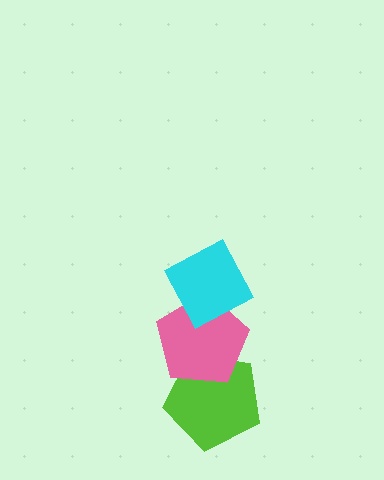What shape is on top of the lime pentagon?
The pink pentagon is on top of the lime pentagon.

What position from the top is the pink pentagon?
The pink pentagon is 2nd from the top.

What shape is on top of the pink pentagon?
The cyan diamond is on top of the pink pentagon.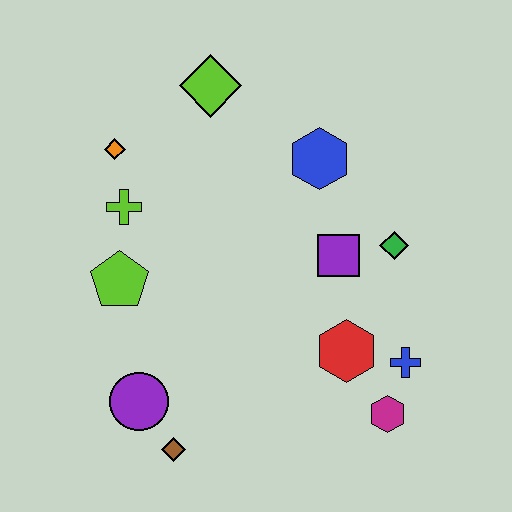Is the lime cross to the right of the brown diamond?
No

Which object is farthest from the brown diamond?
The lime diamond is farthest from the brown diamond.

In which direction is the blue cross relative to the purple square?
The blue cross is below the purple square.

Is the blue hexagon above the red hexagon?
Yes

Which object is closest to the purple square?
The green diamond is closest to the purple square.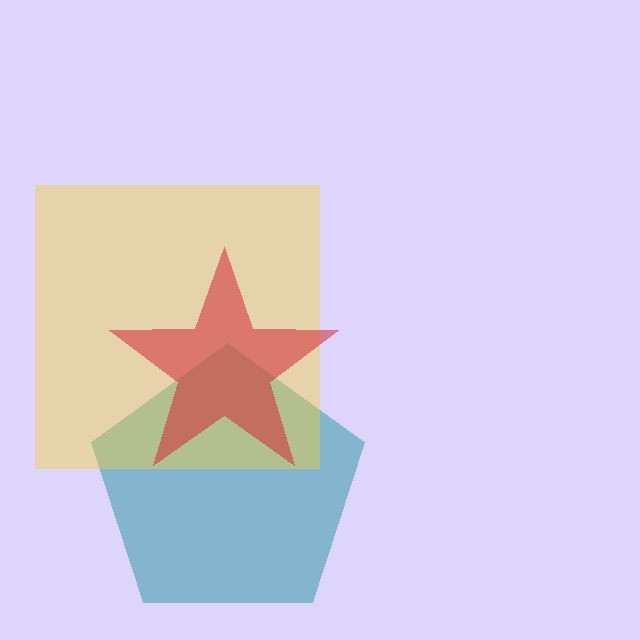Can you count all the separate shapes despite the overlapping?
Yes, there are 3 separate shapes.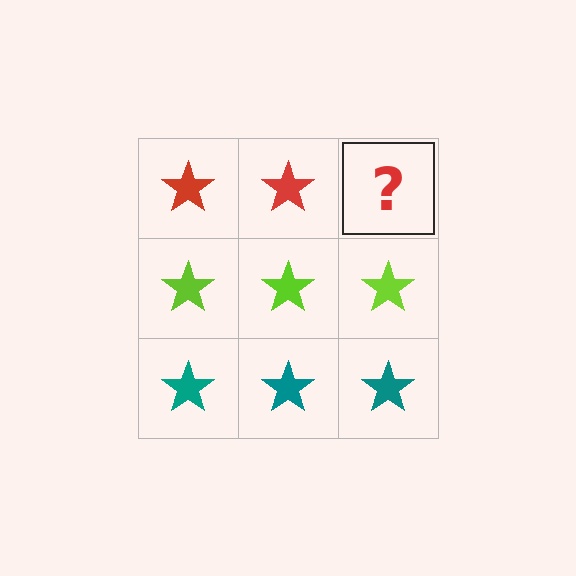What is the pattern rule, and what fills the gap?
The rule is that each row has a consistent color. The gap should be filled with a red star.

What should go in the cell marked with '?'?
The missing cell should contain a red star.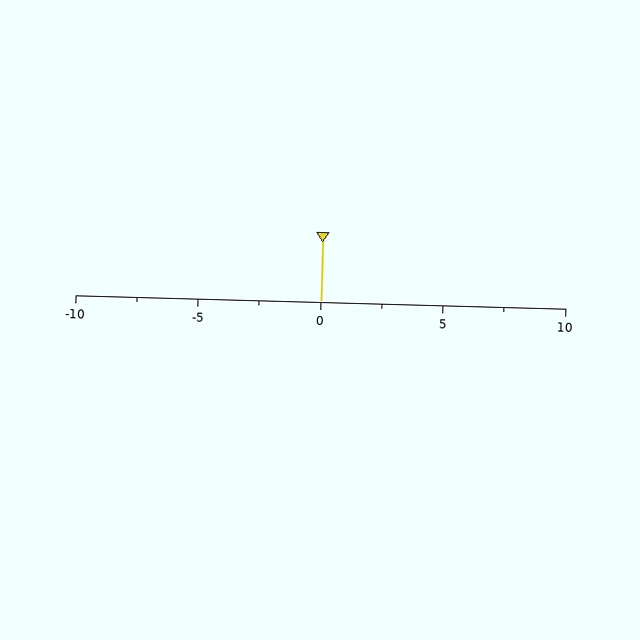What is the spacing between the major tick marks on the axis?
The major ticks are spaced 5 apart.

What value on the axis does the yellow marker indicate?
The marker indicates approximately 0.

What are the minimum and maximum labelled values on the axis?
The axis runs from -10 to 10.